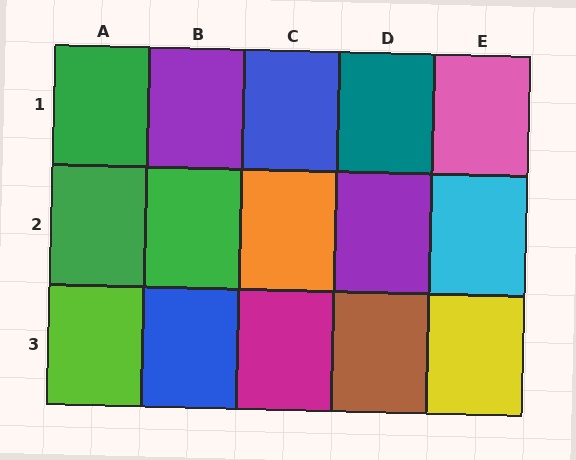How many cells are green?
3 cells are green.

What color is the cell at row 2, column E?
Cyan.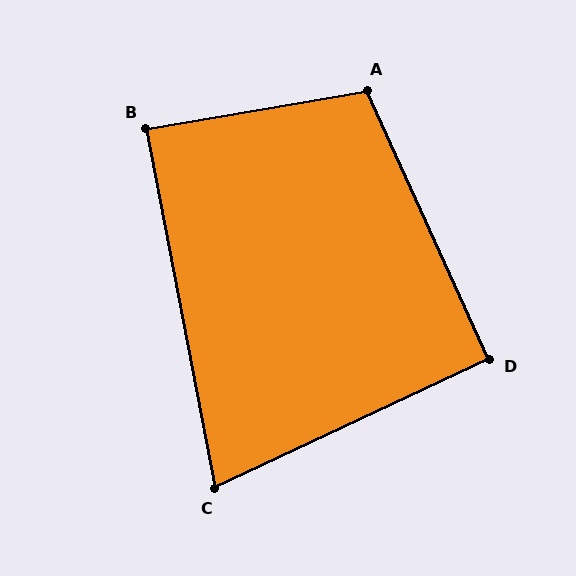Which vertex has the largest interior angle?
A, at approximately 104 degrees.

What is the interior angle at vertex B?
Approximately 89 degrees (approximately right).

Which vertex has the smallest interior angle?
C, at approximately 76 degrees.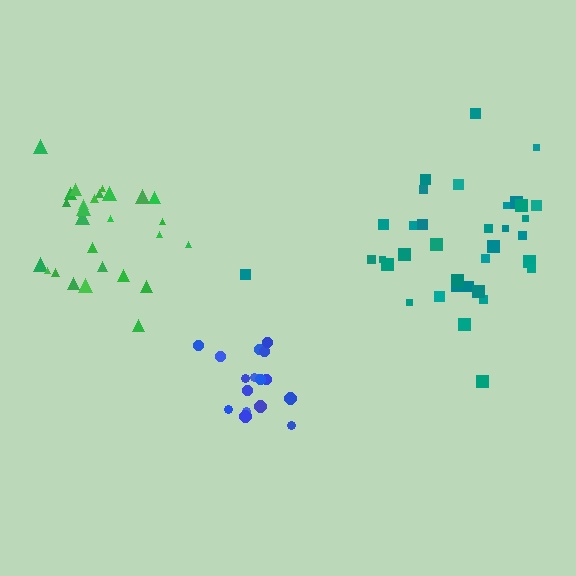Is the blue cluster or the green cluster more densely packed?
Blue.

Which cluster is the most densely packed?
Blue.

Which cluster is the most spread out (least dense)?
Teal.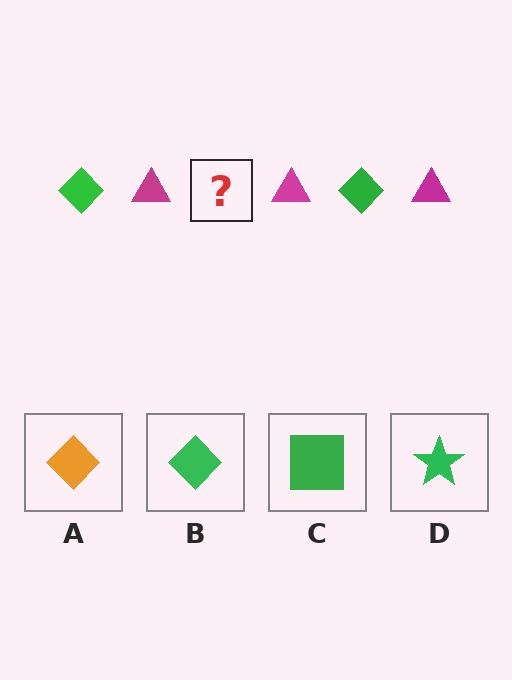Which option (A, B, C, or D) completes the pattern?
B.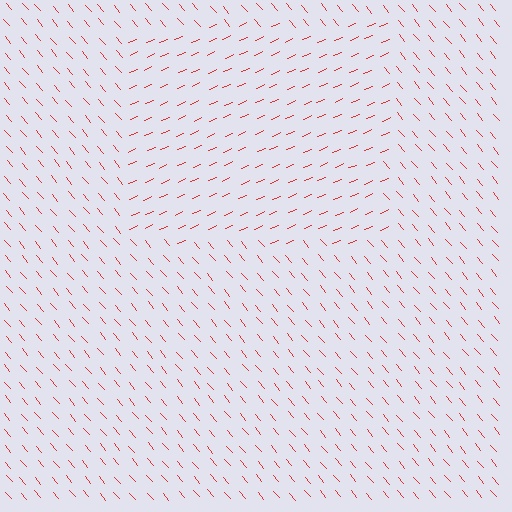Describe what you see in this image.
The image is filled with small red line segments. A rectangle region in the image has lines oriented differently from the surrounding lines, creating a visible texture boundary.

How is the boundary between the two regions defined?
The boundary is defined purely by a change in line orientation (approximately 73 degrees difference). All lines are the same color and thickness.